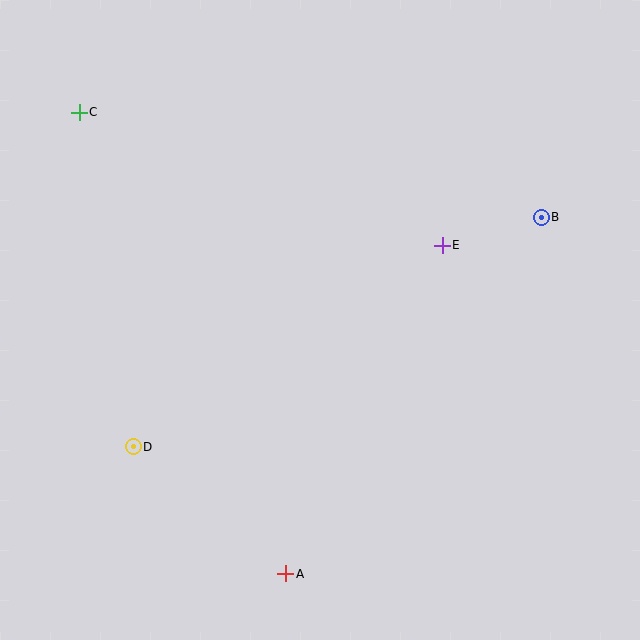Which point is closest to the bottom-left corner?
Point D is closest to the bottom-left corner.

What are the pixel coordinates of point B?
Point B is at (541, 217).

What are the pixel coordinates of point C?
Point C is at (79, 112).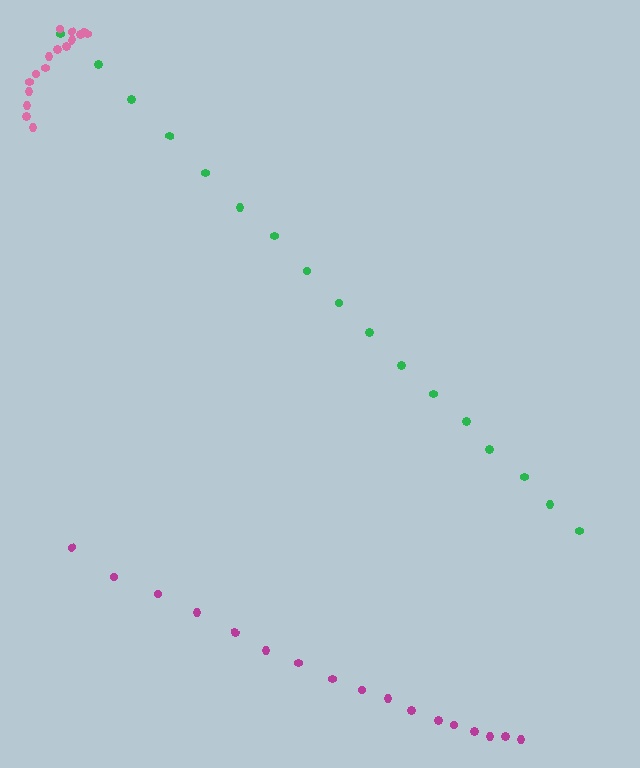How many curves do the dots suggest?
There are 3 distinct paths.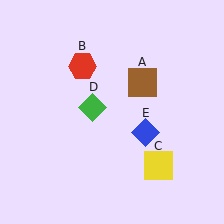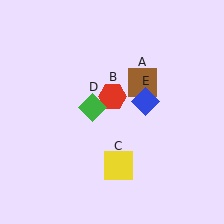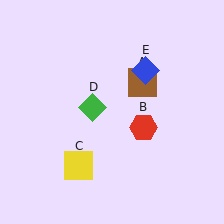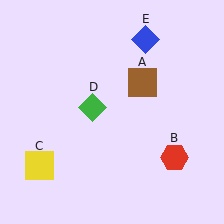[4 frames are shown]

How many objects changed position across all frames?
3 objects changed position: red hexagon (object B), yellow square (object C), blue diamond (object E).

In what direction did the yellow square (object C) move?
The yellow square (object C) moved left.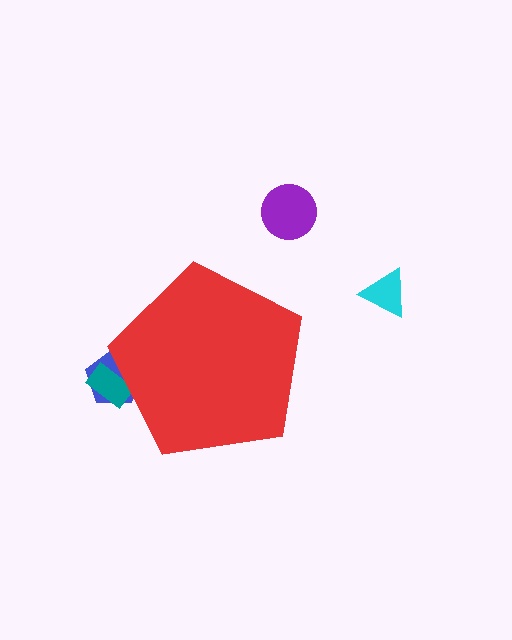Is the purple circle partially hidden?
No, the purple circle is fully visible.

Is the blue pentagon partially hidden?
Yes, the blue pentagon is partially hidden behind the red pentagon.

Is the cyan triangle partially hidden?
No, the cyan triangle is fully visible.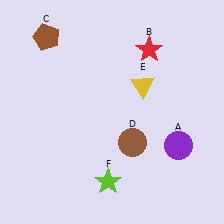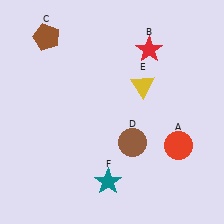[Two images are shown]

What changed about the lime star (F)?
In Image 1, F is lime. In Image 2, it changed to teal.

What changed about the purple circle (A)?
In Image 1, A is purple. In Image 2, it changed to red.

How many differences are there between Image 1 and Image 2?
There are 2 differences between the two images.